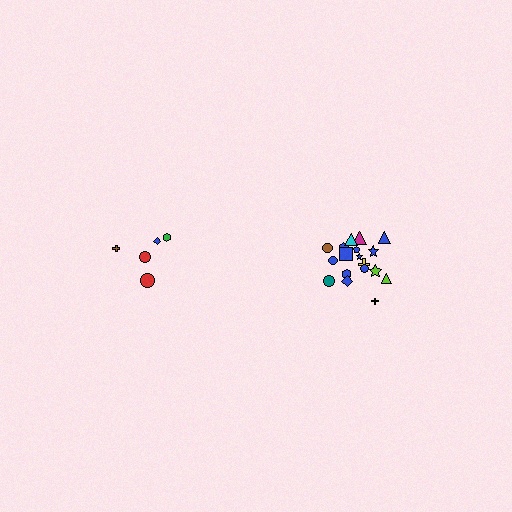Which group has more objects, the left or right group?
The right group.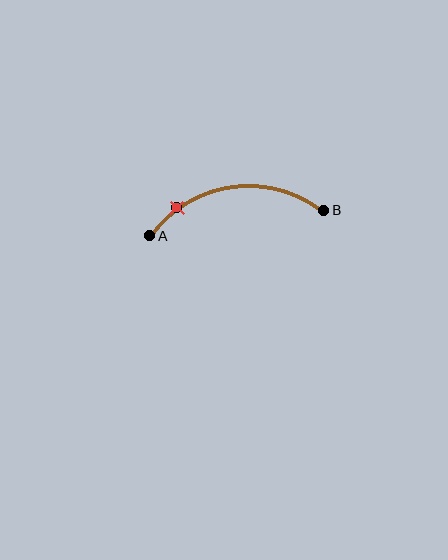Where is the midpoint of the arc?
The arc midpoint is the point on the curve farthest from the straight line joining A and B. It sits above that line.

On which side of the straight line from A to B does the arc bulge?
The arc bulges above the straight line connecting A and B.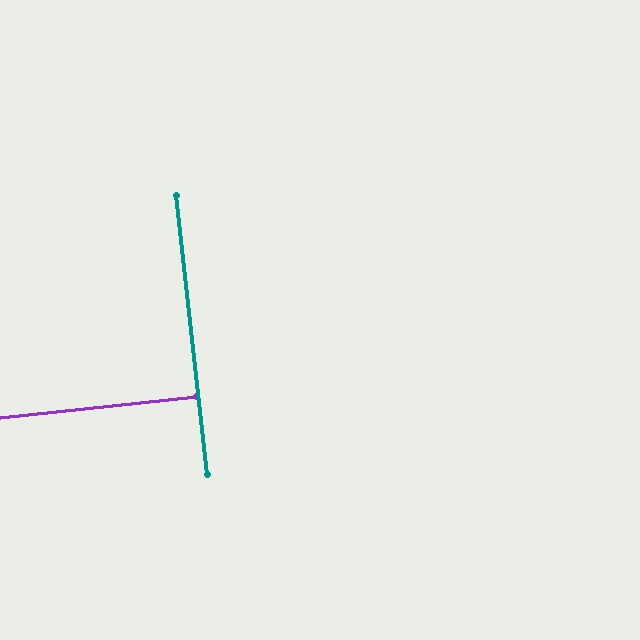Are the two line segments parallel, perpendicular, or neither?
Perpendicular — they meet at approximately 90°.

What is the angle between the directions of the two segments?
Approximately 90 degrees.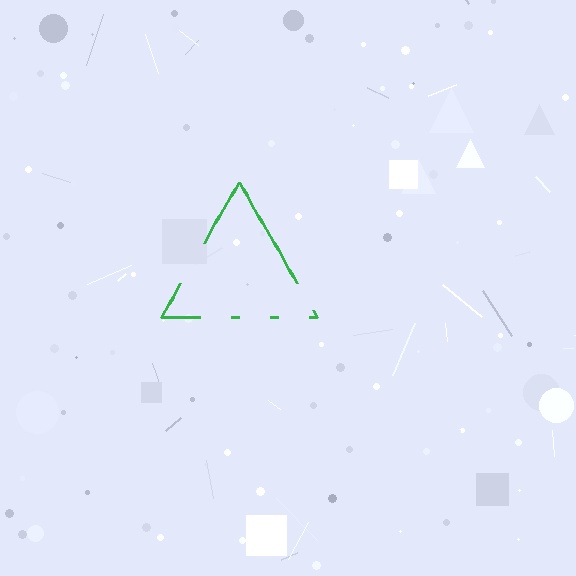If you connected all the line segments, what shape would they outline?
They would outline a triangle.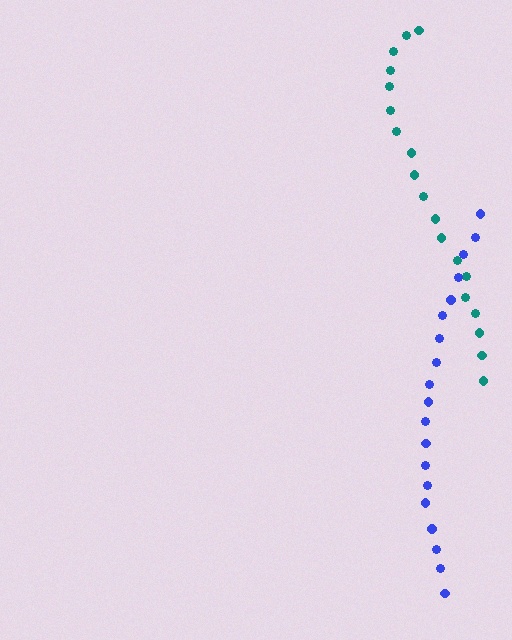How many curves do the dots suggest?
There are 2 distinct paths.